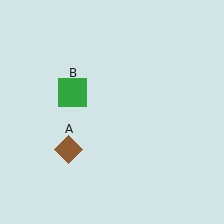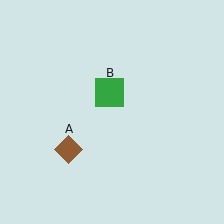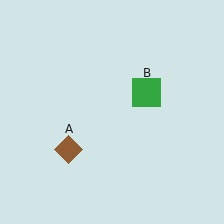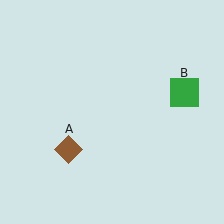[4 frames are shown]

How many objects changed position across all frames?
1 object changed position: green square (object B).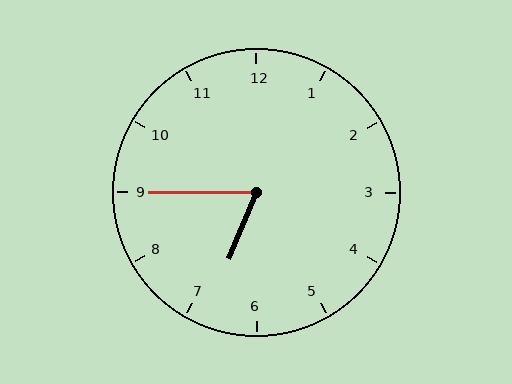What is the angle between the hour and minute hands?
Approximately 68 degrees.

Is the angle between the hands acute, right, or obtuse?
It is acute.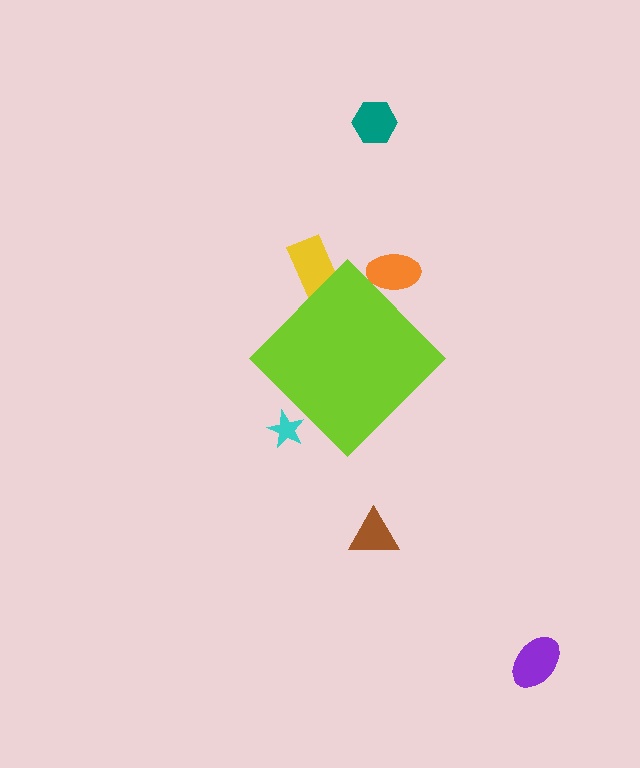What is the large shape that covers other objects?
A lime diamond.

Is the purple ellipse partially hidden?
No, the purple ellipse is fully visible.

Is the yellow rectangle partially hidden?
Yes, the yellow rectangle is partially hidden behind the lime diamond.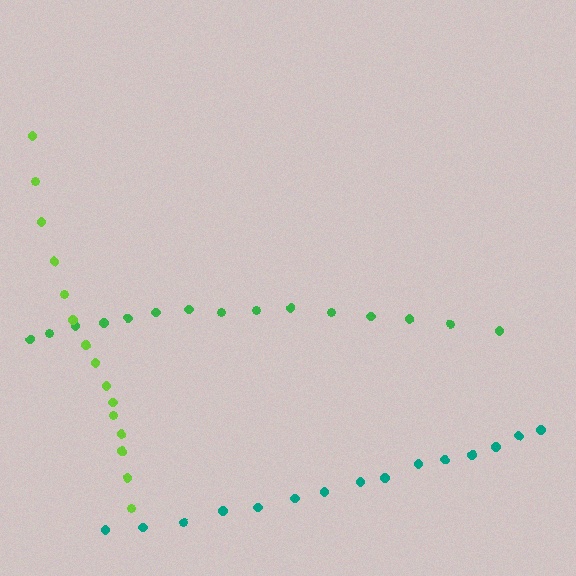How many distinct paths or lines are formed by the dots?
There are 3 distinct paths.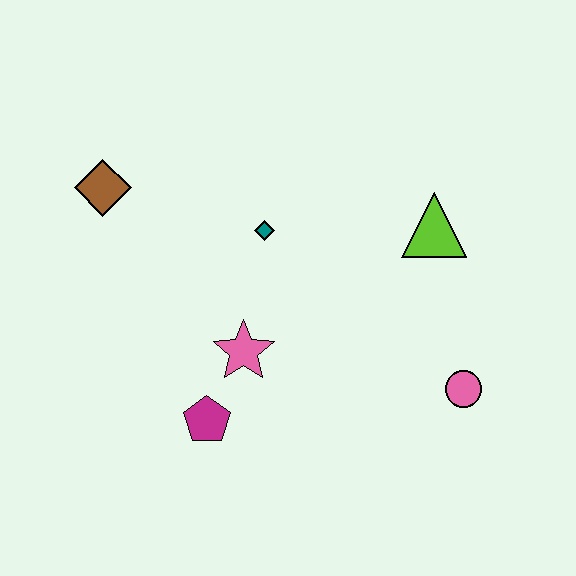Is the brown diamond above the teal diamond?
Yes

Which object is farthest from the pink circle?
The brown diamond is farthest from the pink circle.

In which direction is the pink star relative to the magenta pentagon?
The pink star is above the magenta pentagon.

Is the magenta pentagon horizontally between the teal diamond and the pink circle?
No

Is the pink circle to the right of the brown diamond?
Yes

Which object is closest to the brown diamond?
The teal diamond is closest to the brown diamond.